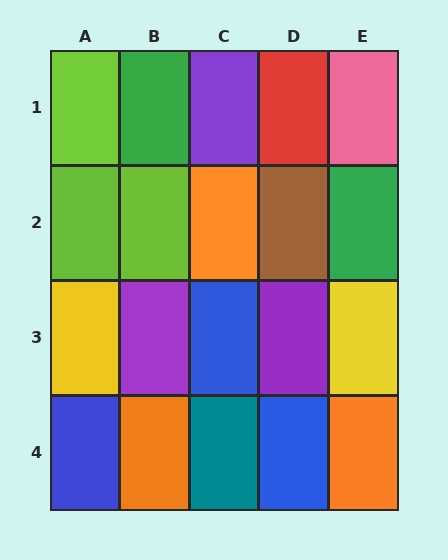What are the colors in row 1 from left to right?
Lime, green, purple, red, pink.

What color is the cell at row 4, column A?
Blue.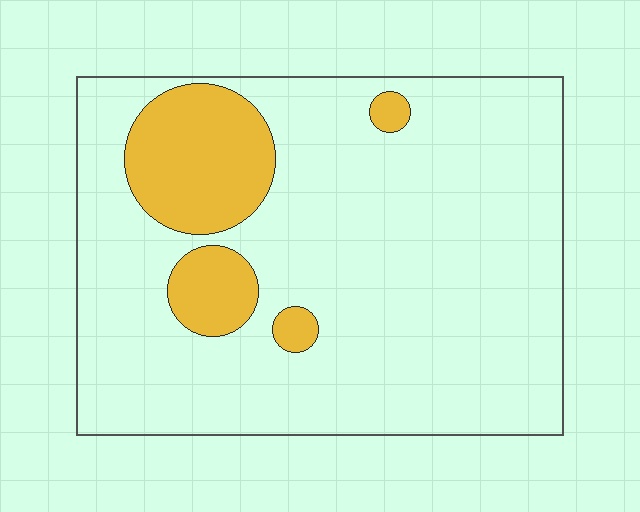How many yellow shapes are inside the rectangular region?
4.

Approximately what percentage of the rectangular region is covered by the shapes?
Approximately 15%.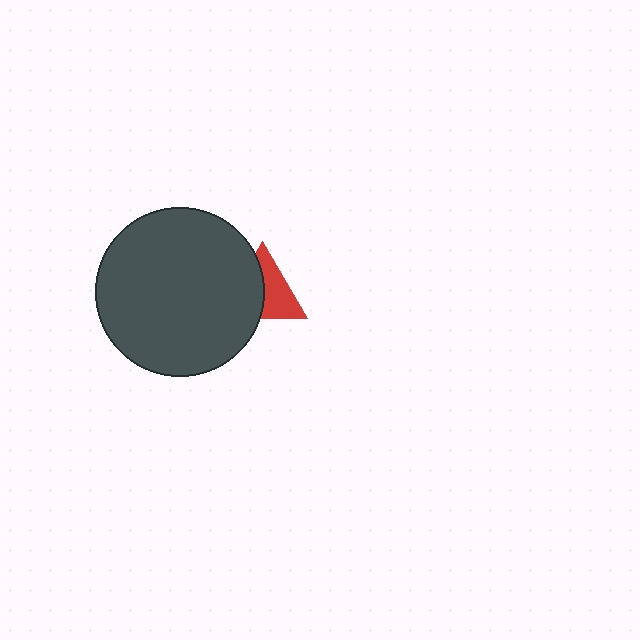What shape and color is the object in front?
The object in front is a dark gray circle.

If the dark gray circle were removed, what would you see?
You would see the complete red triangle.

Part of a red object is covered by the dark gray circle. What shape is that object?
It is a triangle.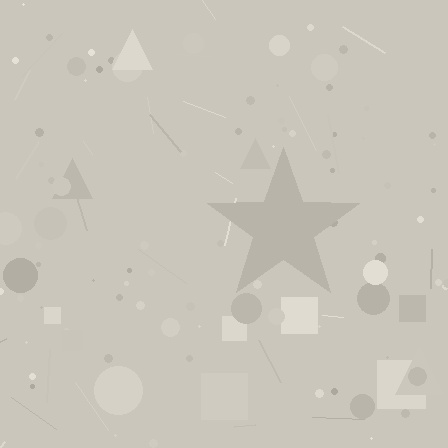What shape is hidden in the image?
A star is hidden in the image.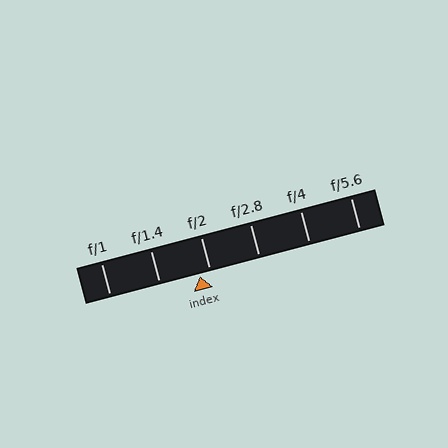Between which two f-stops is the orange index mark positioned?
The index mark is between f/1.4 and f/2.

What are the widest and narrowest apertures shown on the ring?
The widest aperture shown is f/1 and the narrowest is f/5.6.